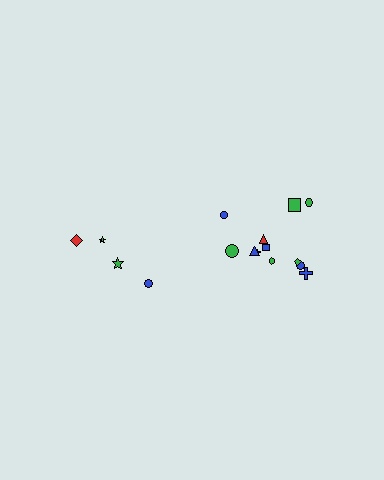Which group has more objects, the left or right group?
The right group.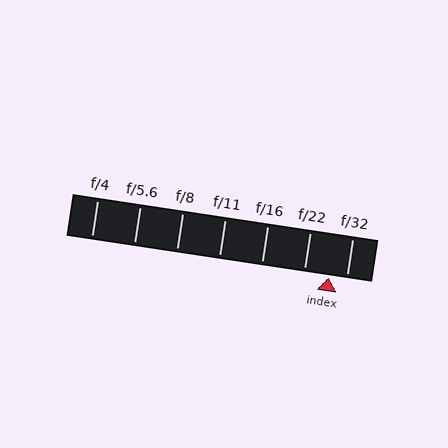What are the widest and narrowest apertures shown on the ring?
The widest aperture shown is f/4 and the narrowest is f/32.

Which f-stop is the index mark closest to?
The index mark is closest to f/32.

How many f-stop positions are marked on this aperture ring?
There are 7 f-stop positions marked.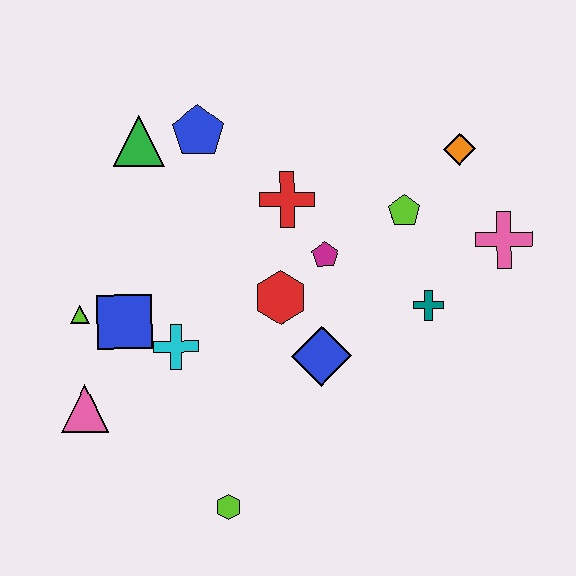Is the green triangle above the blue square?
Yes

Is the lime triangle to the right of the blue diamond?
No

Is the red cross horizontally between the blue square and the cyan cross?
No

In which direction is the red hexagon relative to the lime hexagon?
The red hexagon is above the lime hexagon.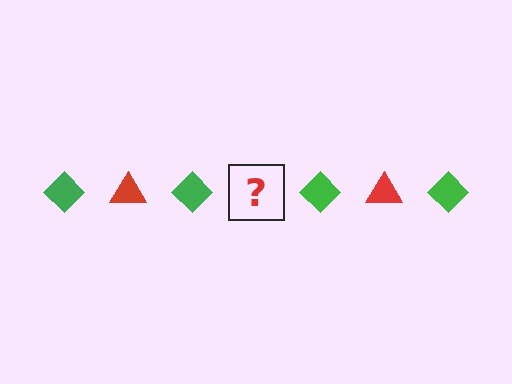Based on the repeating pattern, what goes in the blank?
The blank should be a red triangle.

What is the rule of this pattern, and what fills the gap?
The rule is that the pattern alternates between green diamond and red triangle. The gap should be filled with a red triangle.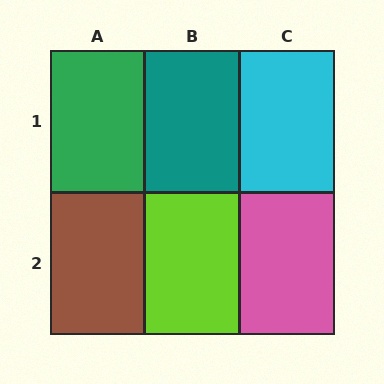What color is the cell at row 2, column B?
Lime.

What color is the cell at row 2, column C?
Pink.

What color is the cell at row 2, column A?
Brown.